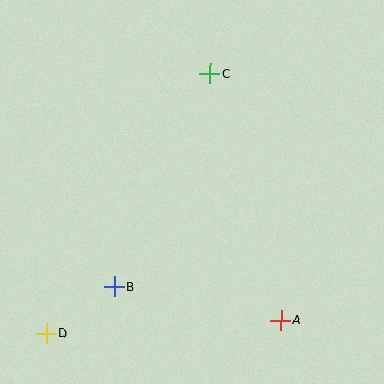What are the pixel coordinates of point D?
Point D is at (47, 334).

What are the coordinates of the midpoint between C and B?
The midpoint between C and B is at (162, 180).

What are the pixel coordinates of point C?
Point C is at (210, 74).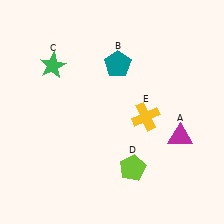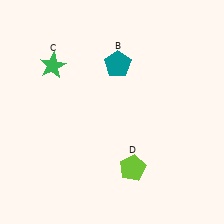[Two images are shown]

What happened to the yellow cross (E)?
The yellow cross (E) was removed in Image 2. It was in the bottom-right area of Image 1.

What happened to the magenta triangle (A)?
The magenta triangle (A) was removed in Image 2. It was in the bottom-right area of Image 1.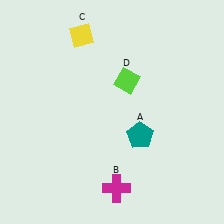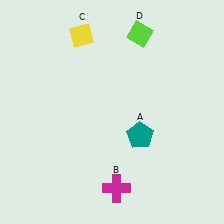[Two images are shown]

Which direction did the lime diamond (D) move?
The lime diamond (D) moved up.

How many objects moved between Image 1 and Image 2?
1 object moved between the two images.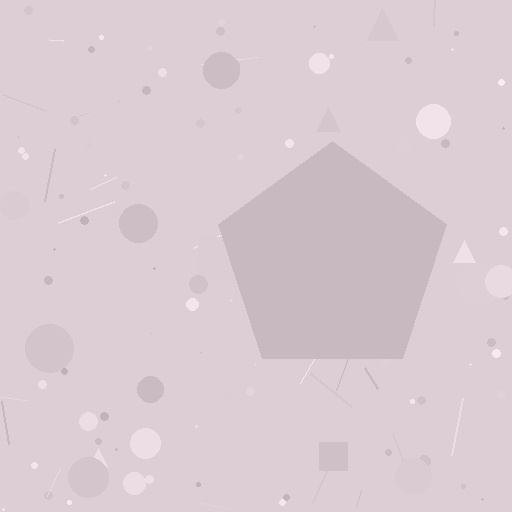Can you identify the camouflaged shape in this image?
The camouflaged shape is a pentagon.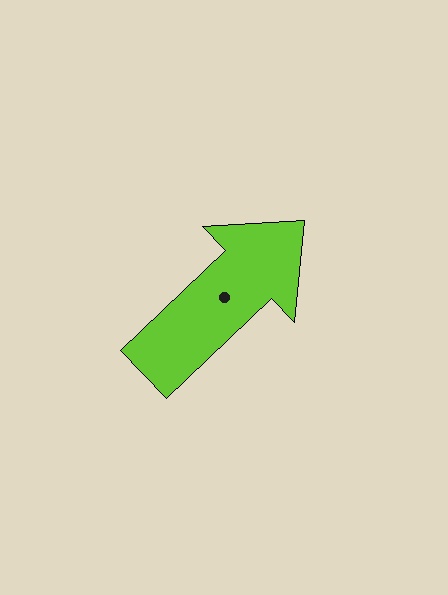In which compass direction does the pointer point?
Northeast.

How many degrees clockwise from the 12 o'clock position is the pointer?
Approximately 46 degrees.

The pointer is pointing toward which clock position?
Roughly 2 o'clock.